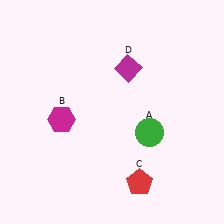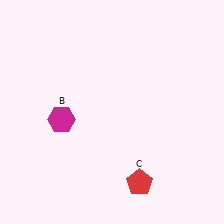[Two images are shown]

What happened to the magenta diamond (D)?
The magenta diamond (D) was removed in Image 2. It was in the top-right area of Image 1.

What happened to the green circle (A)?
The green circle (A) was removed in Image 2. It was in the bottom-right area of Image 1.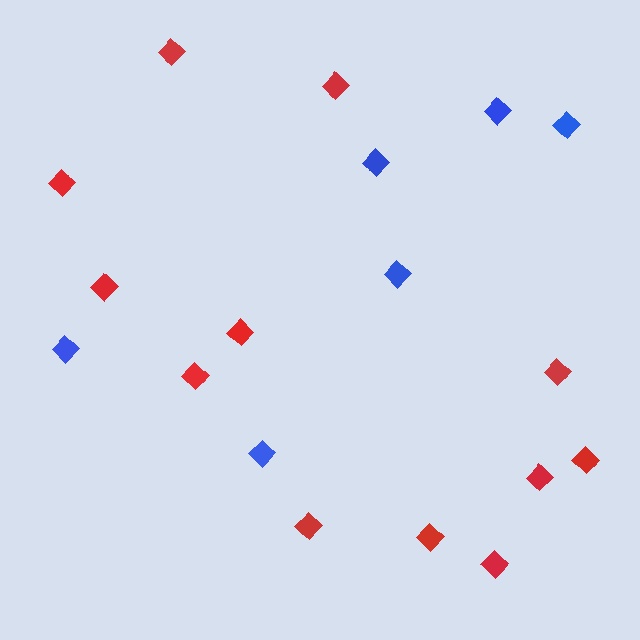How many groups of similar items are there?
There are 2 groups: one group of red diamonds (12) and one group of blue diamonds (6).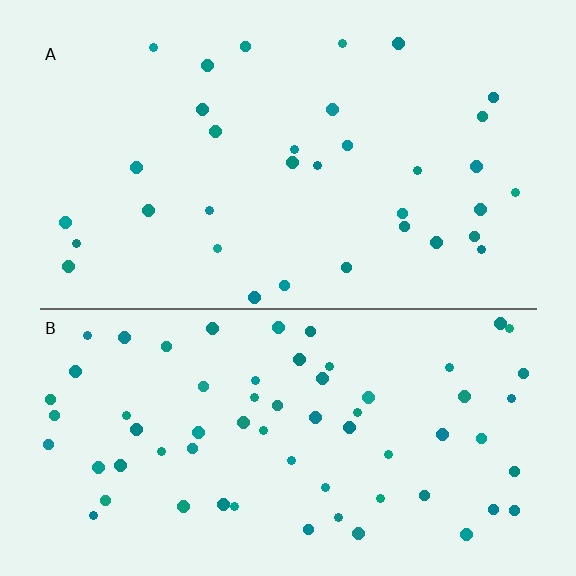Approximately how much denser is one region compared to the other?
Approximately 2.0× — region B over region A.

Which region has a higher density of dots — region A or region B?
B (the bottom).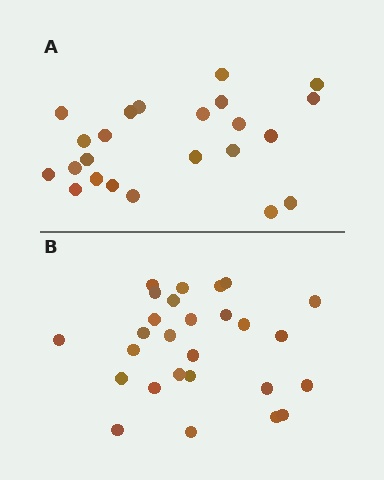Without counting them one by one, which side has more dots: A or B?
Region B (the bottom region) has more dots.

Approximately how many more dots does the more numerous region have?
Region B has about 4 more dots than region A.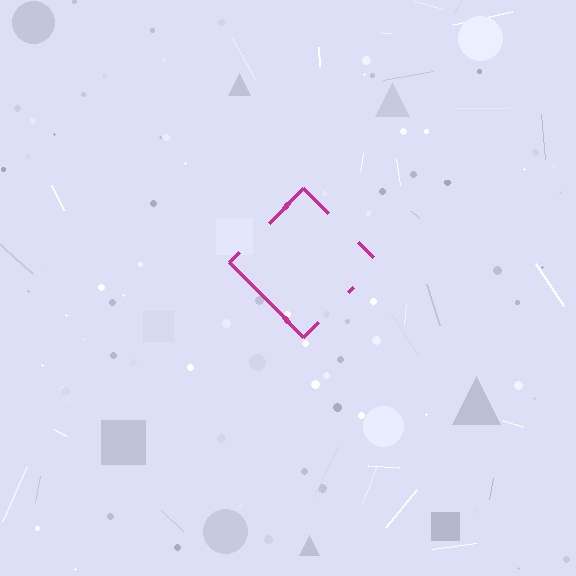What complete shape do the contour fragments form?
The contour fragments form a diamond.